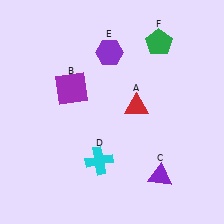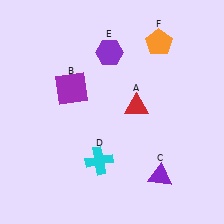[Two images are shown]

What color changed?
The pentagon (F) changed from green in Image 1 to orange in Image 2.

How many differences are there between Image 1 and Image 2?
There is 1 difference between the two images.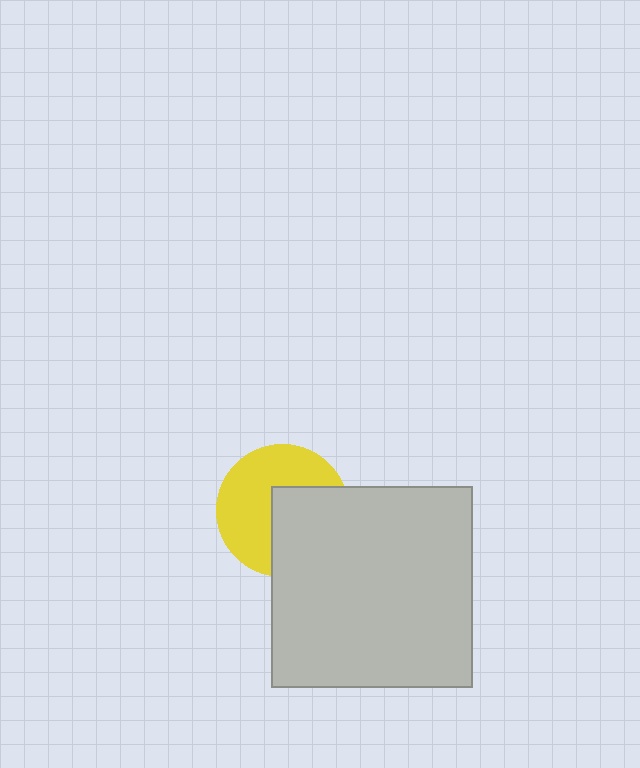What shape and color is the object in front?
The object in front is a light gray square.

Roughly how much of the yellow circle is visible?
About half of it is visible (roughly 56%).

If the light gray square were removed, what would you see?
You would see the complete yellow circle.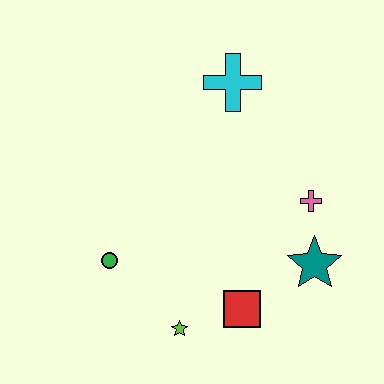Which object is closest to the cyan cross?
The pink cross is closest to the cyan cross.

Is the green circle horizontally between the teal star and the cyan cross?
No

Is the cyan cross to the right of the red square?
No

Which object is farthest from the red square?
The cyan cross is farthest from the red square.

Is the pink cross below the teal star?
No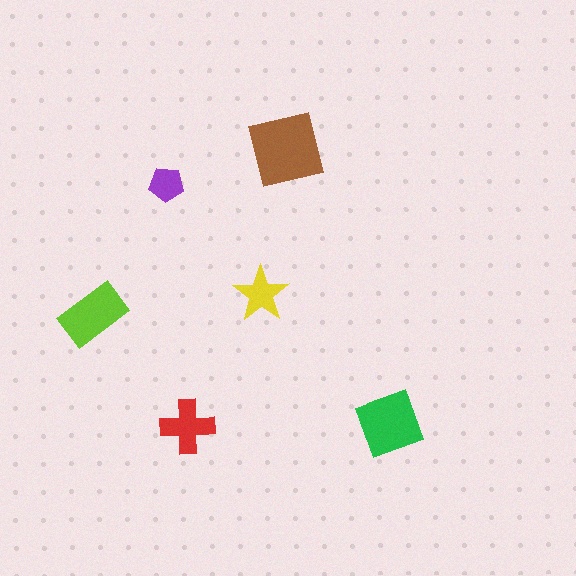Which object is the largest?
The brown square.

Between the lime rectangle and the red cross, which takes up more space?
The lime rectangle.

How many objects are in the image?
There are 6 objects in the image.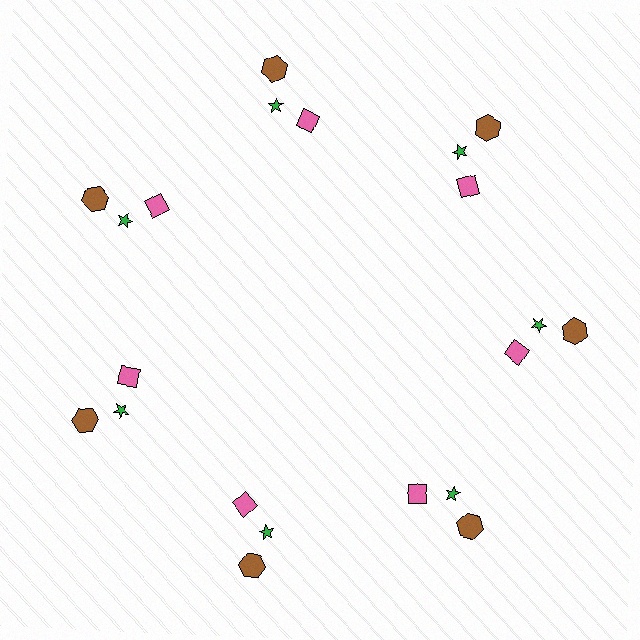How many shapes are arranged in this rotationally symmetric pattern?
There are 21 shapes, arranged in 7 groups of 3.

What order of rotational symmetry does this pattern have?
This pattern has 7-fold rotational symmetry.